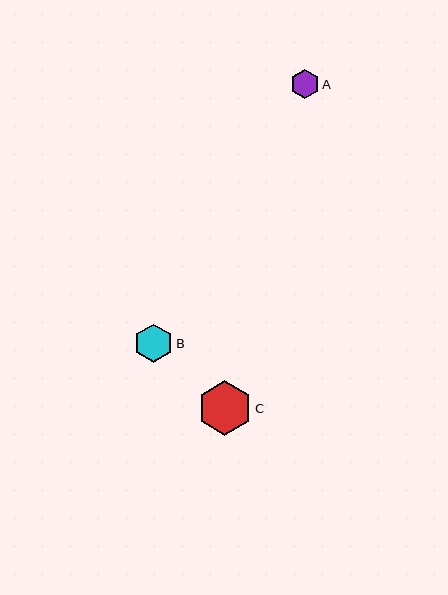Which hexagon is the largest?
Hexagon C is the largest with a size of approximately 55 pixels.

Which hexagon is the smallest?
Hexagon A is the smallest with a size of approximately 29 pixels.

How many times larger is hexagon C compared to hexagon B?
Hexagon C is approximately 1.4 times the size of hexagon B.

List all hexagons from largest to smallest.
From largest to smallest: C, B, A.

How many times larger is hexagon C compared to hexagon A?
Hexagon C is approximately 1.9 times the size of hexagon A.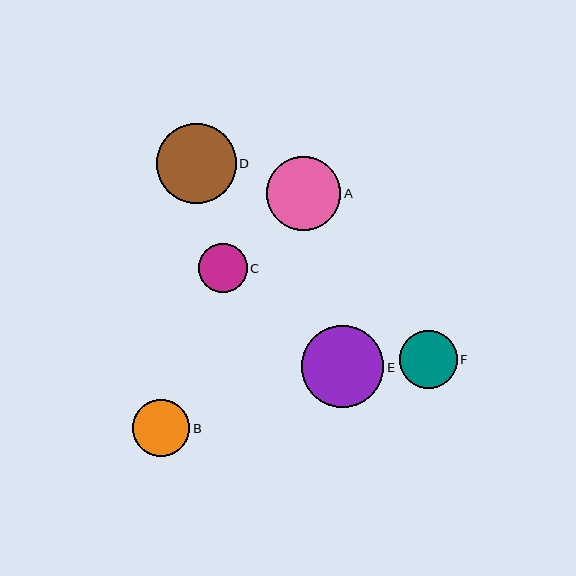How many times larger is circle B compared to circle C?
Circle B is approximately 1.2 times the size of circle C.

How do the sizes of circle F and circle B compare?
Circle F and circle B are approximately the same size.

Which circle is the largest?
Circle E is the largest with a size of approximately 82 pixels.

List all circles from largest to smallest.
From largest to smallest: E, D, A, F, B, C.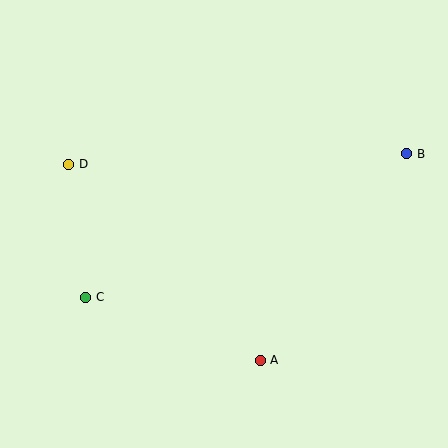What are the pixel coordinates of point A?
Point A is at (260, 360).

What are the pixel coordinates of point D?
Point D is at (69, 164).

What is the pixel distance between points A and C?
The distance between A and C is 186 pixels.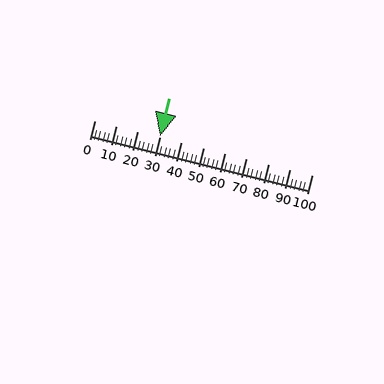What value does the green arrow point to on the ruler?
The green arrow points to approximately 30.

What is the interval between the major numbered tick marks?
The major tick marks are spaced 10 units apart.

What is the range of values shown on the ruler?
The ruler shows values from 0 to 100.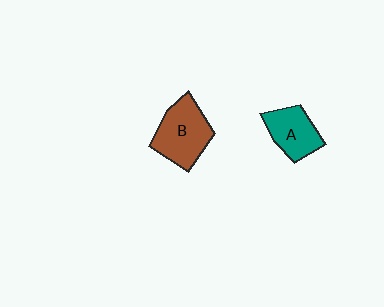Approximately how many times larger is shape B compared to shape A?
Approximately 1.3 times.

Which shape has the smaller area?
Shape A (teal).